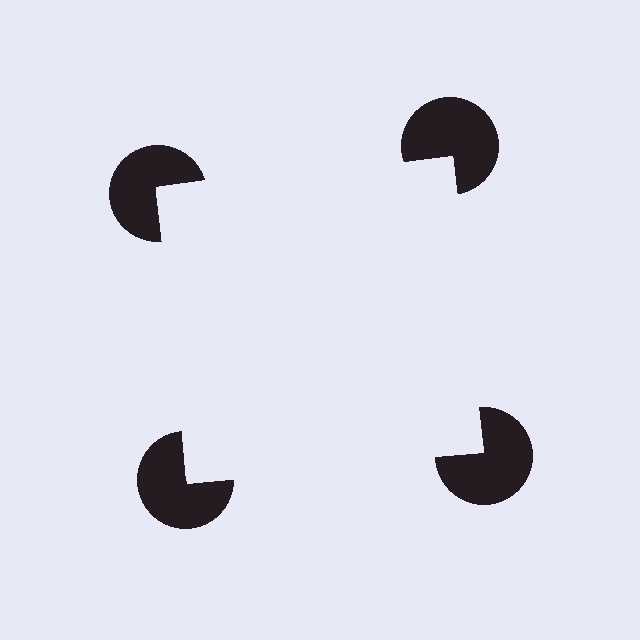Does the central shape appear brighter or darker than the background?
It typically appears slightly brighter than the background, even though no actual brightness change is drawn.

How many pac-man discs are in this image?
There are 4 — one at each vertex of the illusory square.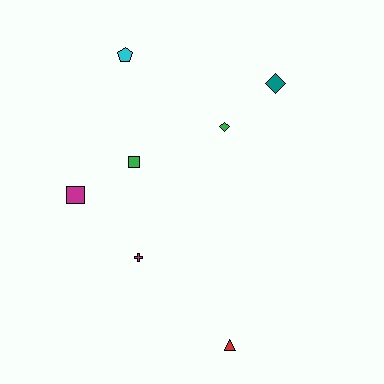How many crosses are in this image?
There is 1 cross.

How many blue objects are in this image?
There are no blue objects.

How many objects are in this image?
There are 7 objects.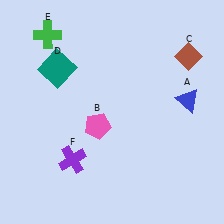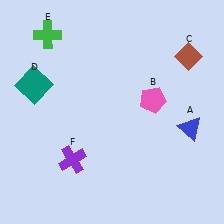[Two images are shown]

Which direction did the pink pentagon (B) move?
The pink pentagon (B) moved right.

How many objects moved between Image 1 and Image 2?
3 objects moved between the two images.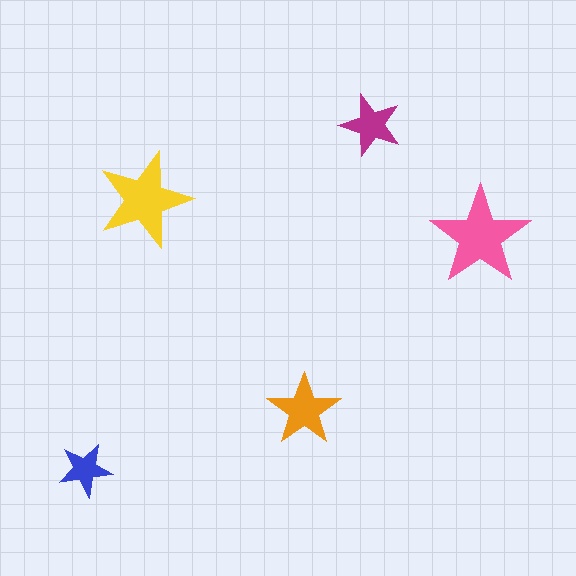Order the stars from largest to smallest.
the pink one, the yellow one, the orange one, the magenta one, the blue one.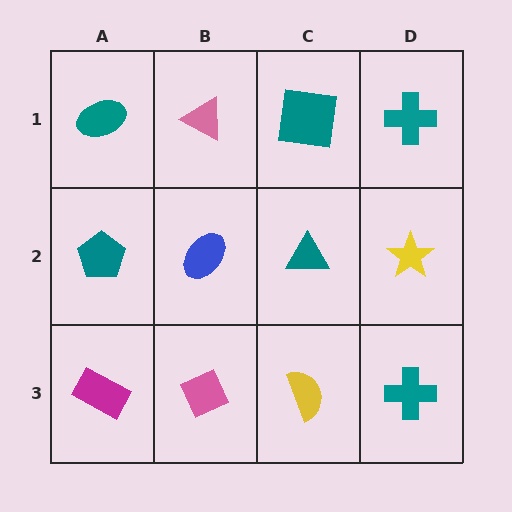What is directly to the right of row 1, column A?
A pink triangle.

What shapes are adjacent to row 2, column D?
A teal cross (row 1, column D), a teal cross (row 3, column D), a teal triangle (row 2, column C).